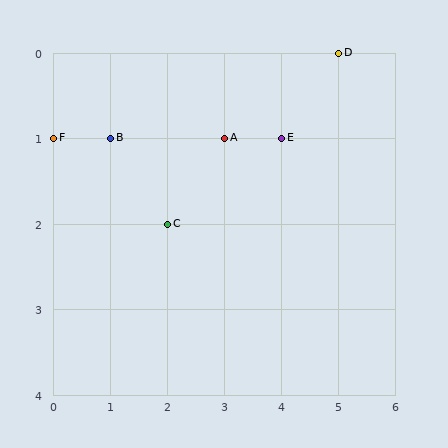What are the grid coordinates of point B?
Point B is at grid coordinates (1, 1).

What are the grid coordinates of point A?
Point A is at grid coordinates (3, 1).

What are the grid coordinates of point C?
Point C is at grid coordinates (2, 2).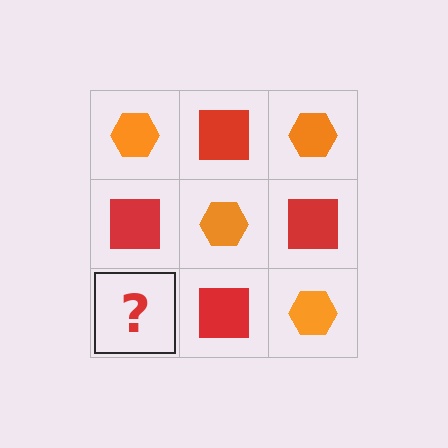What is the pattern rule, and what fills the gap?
The rule is that it alternates orange hexagon and red square in a checkerboard pattern. The gap should be filled with an orange hexagon.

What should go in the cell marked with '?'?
The missing cell should contain an orange hexagon.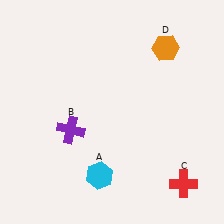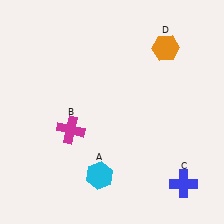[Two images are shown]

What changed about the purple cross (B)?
In Image 1, B is purple. In Image 2, it changed to magenta.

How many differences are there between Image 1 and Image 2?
There are 2 differences between the two images.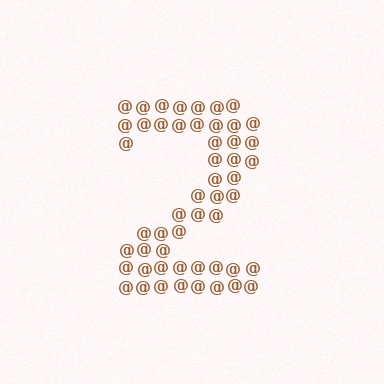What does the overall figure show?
The overall figure shows the digit 2.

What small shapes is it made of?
It is made of small at signs.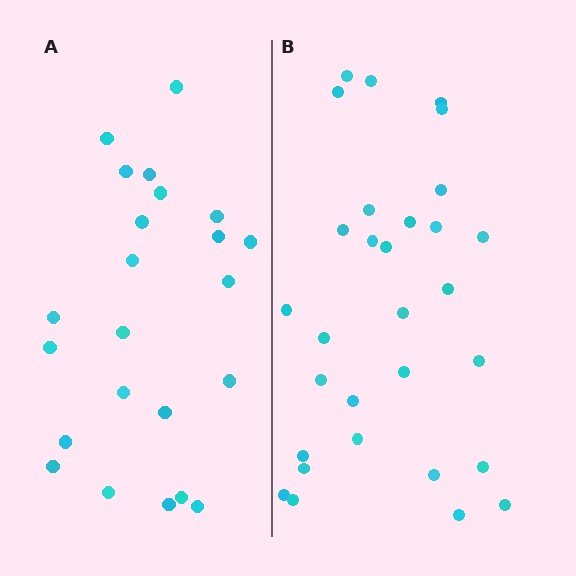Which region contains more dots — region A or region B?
Region B (the right region) has more dots.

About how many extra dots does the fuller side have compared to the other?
Region B has roughly 8 or so more dots than region A.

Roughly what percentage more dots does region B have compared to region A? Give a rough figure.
About 30% more.